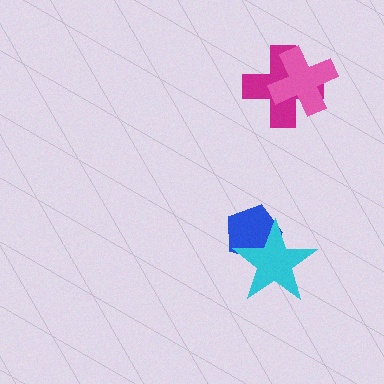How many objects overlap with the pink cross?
1 object overlaps with the pink cross.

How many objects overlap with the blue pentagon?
1 object overlaps with the blue pentagon.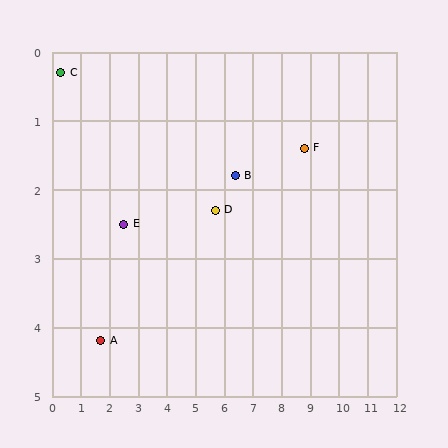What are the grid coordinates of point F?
Point F is at approximately (8.8, 1.4).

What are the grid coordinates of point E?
Point E is at approximately (2.5, 2.5).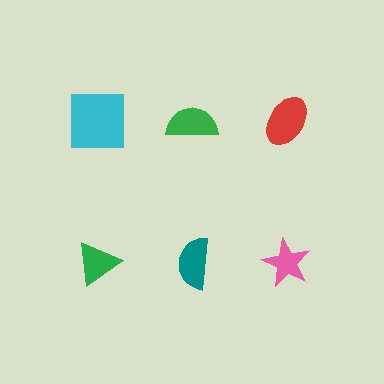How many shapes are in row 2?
3 shapes.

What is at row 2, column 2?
A teal semicircle.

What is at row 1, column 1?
A cyan square.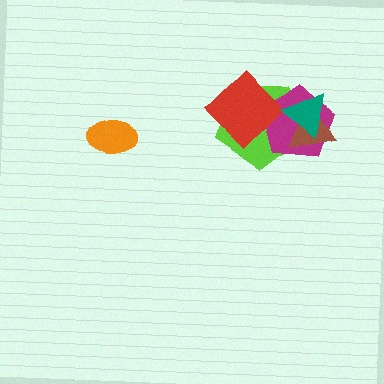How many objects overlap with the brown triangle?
3 objects overlap with the brown triangle.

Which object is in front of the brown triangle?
The teal triangle is in front of the brown triangle.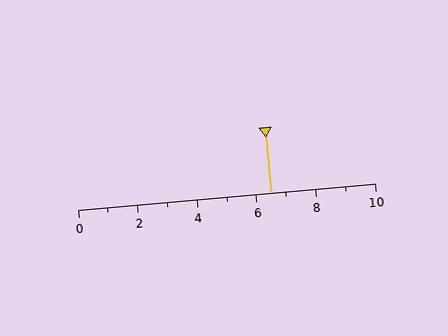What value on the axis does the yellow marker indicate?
The marker indicates approximately 6.5.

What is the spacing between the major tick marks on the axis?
The major ticks are spaced 2 apart.